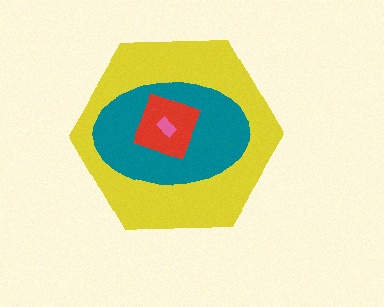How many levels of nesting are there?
4.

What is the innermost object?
The pink rectangle.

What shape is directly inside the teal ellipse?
The red diamond.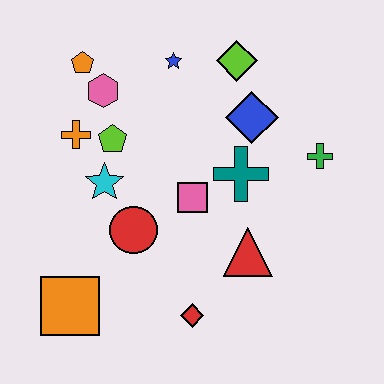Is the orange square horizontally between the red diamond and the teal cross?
No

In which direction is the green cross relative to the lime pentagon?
The green cross is to the right of the lime pentagon.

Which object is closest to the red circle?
The cyan star is closest to the red circle.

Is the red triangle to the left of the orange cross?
No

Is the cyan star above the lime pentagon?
No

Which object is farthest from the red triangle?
The orange pentagon is farthest from the red triangle.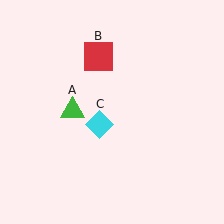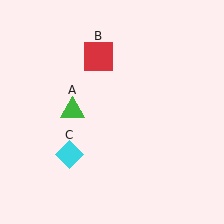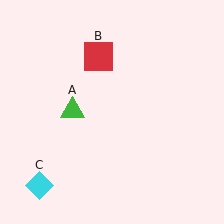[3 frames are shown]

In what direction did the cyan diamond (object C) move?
The cyan diamond (object C) moved down and to the left.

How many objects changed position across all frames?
1 object changed position: cyan diamond (object C).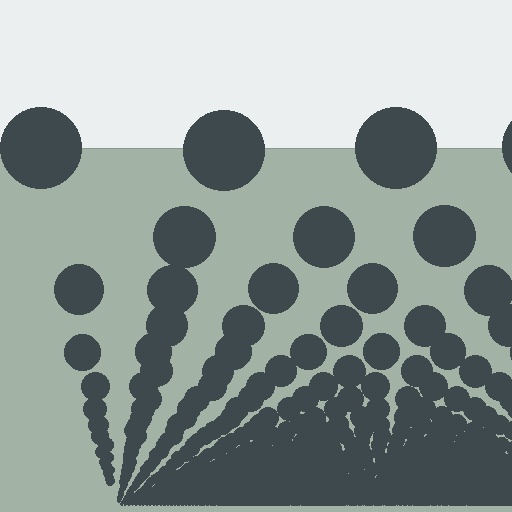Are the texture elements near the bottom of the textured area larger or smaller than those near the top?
Smaller. The gradient is inverted — elements near the bottom are smaller and denser.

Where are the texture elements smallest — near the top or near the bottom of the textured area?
Near the bottom.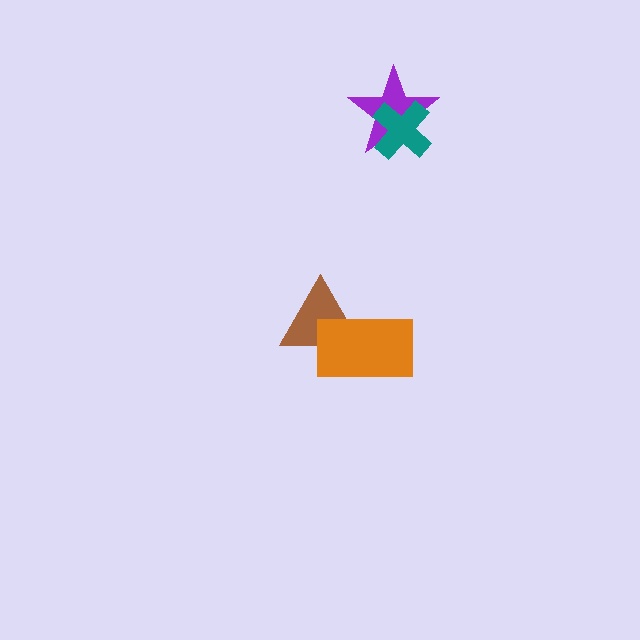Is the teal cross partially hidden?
No, no other shape covers it.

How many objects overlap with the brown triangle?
1 object overlaps with the brown triangle.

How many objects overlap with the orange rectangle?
1 object overlaps with the orange rectangle.